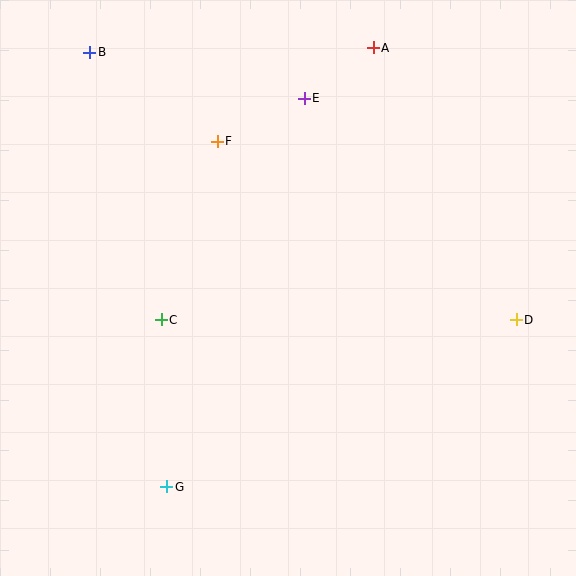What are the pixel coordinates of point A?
Point A is at (373, 48).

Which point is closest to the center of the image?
Point C at (161, 320) is closest to the center.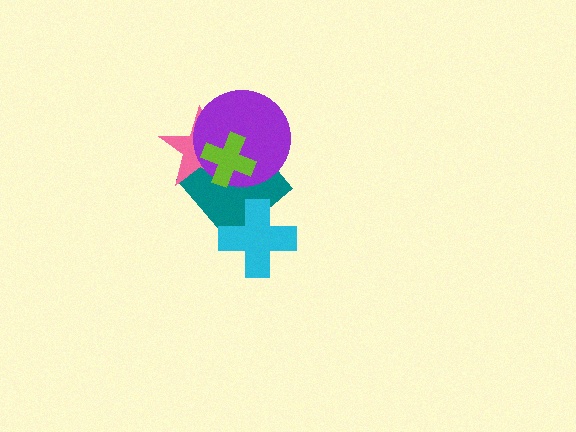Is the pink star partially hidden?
Yes, it is partially covered by another shape.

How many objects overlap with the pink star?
3 objects overlap with the pink star.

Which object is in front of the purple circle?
The lime cross is in front of the purple circle.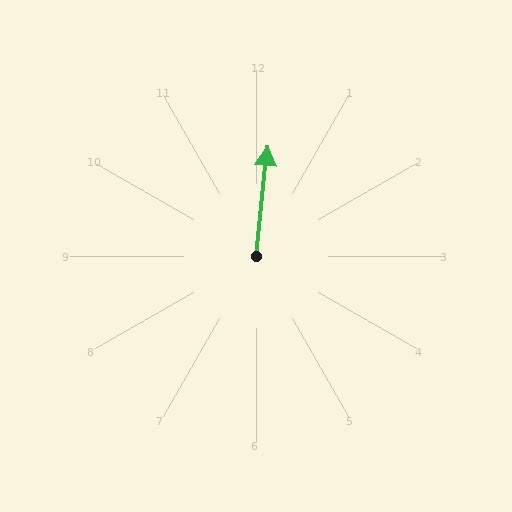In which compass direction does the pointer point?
North.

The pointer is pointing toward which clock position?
Roughly 12 o'clock.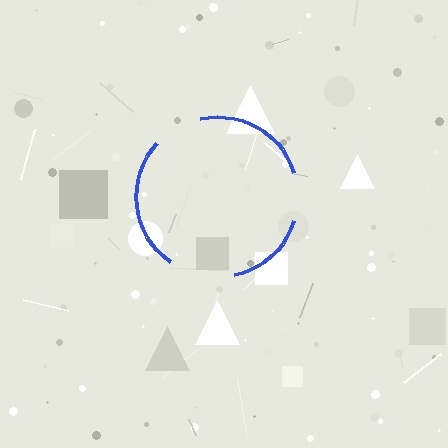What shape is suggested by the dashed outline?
The dashed outline suggests a circle.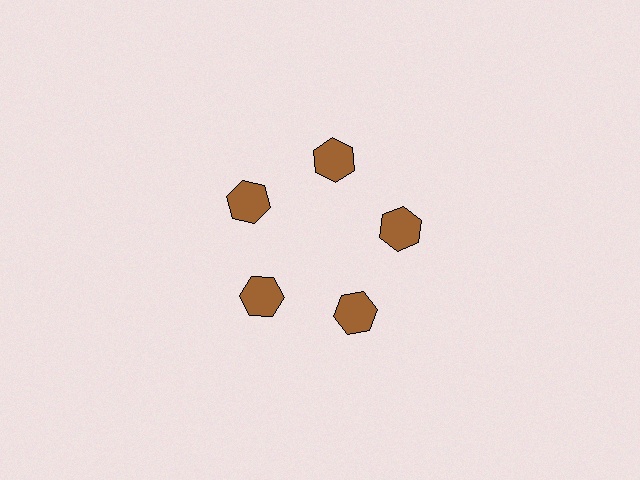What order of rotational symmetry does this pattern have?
This pattern has 5-fold rotational symmetry.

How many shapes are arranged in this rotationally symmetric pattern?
There are 5 shapes, arranged in 5 groups of 1.